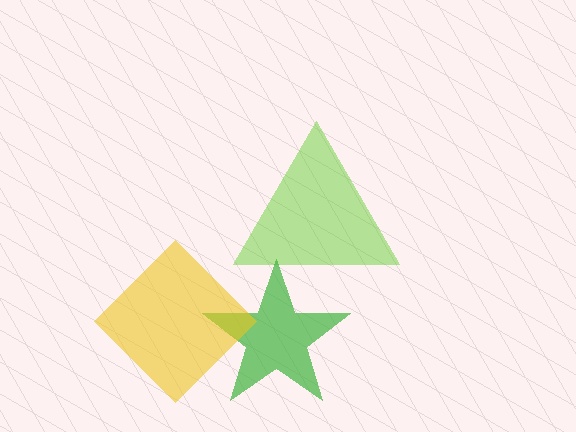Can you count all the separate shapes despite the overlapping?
Yes, there are 3 separate shapes.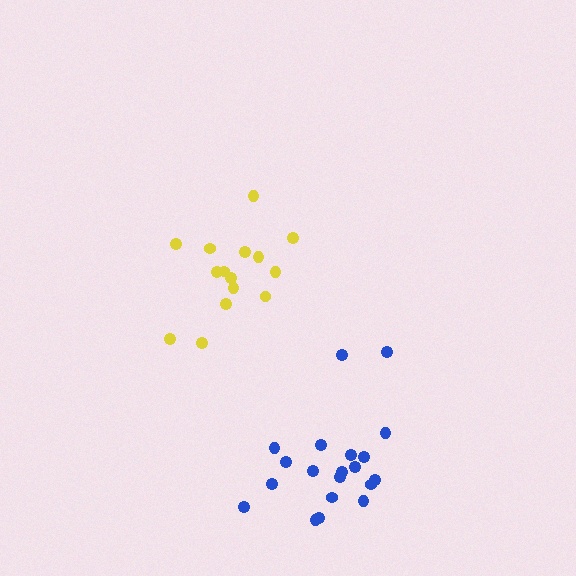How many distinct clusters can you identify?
There are 2 distinct clusters.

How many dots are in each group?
Group 1: 15 dots, Group 2: 20 dots (35 total).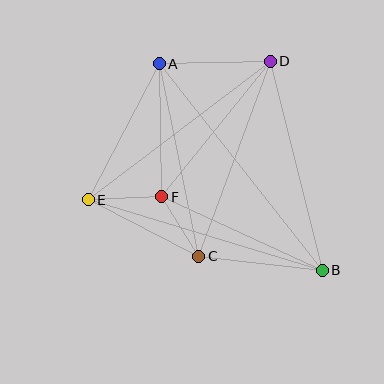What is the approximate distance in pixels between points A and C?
The distance between A and C is approximately 196 pixels.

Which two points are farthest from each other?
Points A and B are farthest from each other.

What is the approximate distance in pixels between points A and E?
The distance between A and E is approximately 153 pixels.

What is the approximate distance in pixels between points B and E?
The distance between B and E is approximately 245 pixels.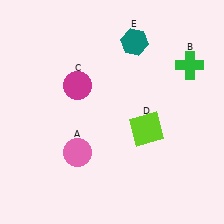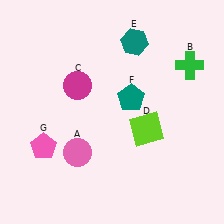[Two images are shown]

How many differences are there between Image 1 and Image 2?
There are 2 differences between the two images.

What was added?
A teal pentagon (F), a pink pentagon (G) were added in Image 2.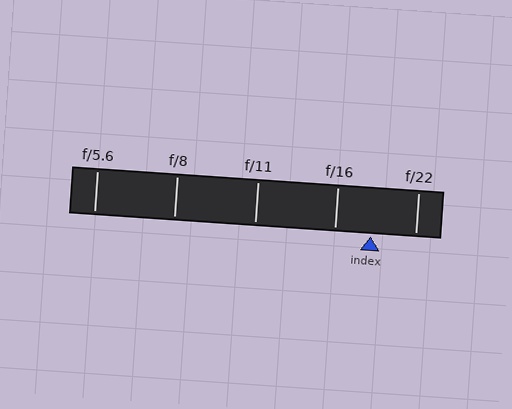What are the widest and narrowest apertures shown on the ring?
The widest aperture shown is f/5.6 and the narrowest is f/22.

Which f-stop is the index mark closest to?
The index mark is closest to f/16.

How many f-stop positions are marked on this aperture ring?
There are 5 f-stop positions marked.